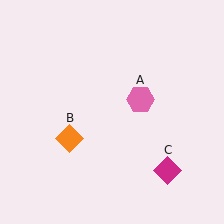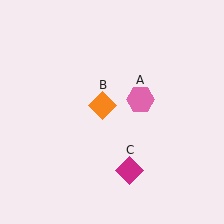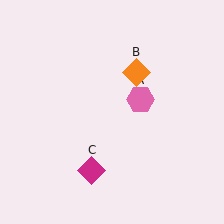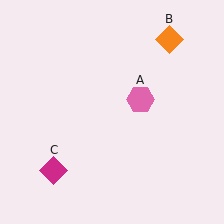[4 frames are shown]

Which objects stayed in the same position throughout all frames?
Pink hexagon (object A) remained stationary.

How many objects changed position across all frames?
2 objects changed position: orange diamond (object B), magenta diamond (object C).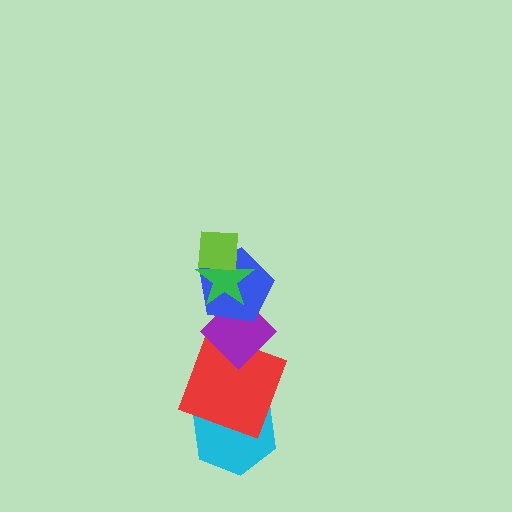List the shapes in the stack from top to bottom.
From top to bottom: the lime square, the green star, the blue pentagon, the purple diamond, the red square, the cyan hexagon.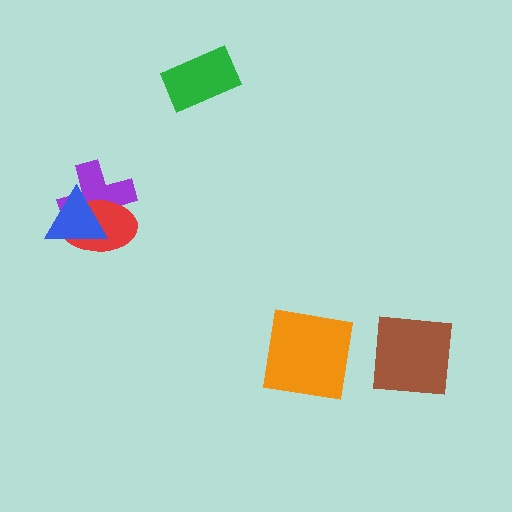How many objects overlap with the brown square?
0 objects overlap with the brown square.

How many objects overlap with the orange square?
0 objects overlap with the orange square.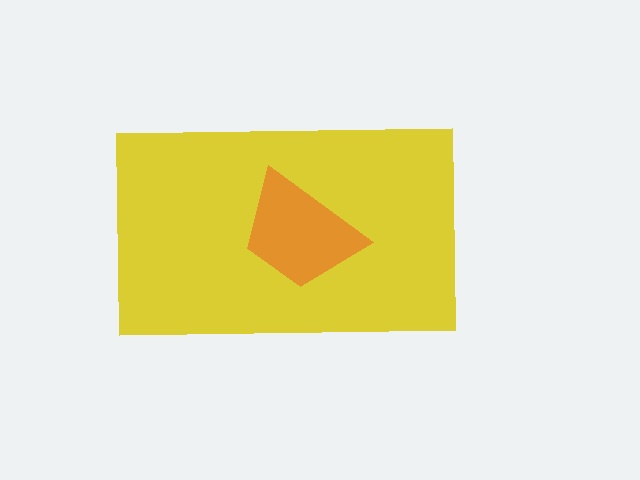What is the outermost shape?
The yellow rectangle.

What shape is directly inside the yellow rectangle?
The orange trapezoid.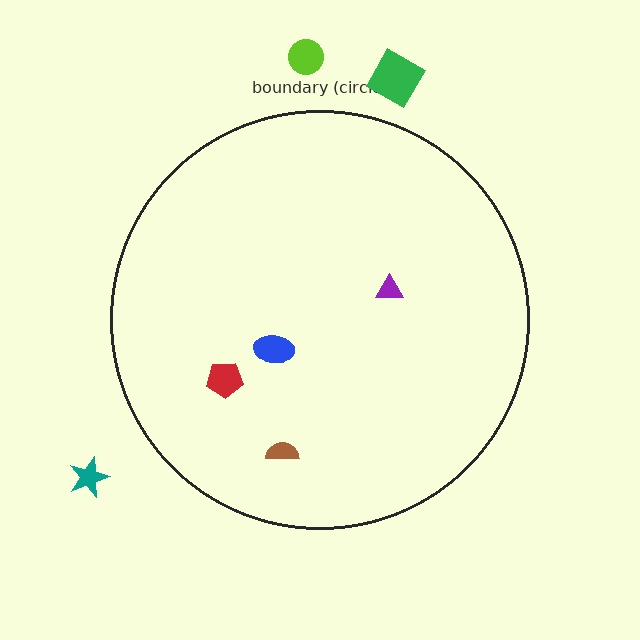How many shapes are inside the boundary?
4 inside, 3 outside.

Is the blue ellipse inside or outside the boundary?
Inside.